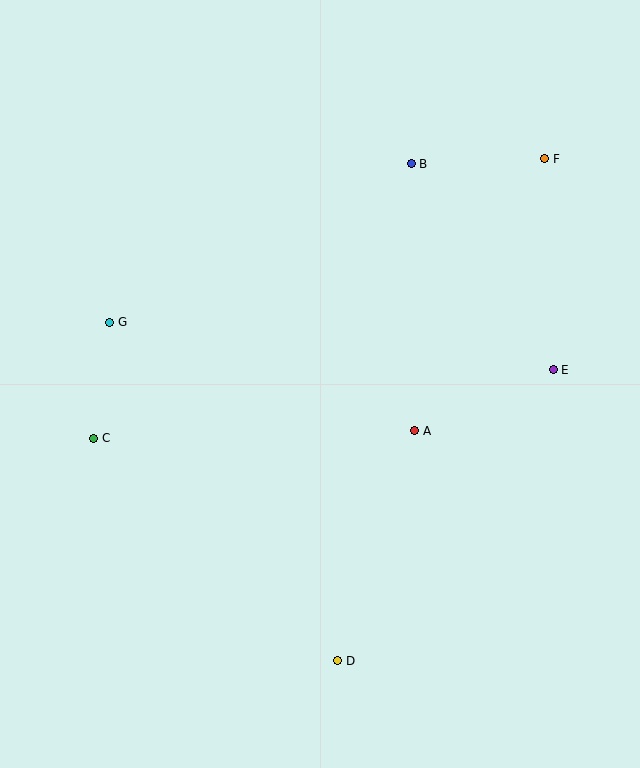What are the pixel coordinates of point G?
Point G is at (110, 322).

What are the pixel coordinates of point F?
Point F is at (545, 159).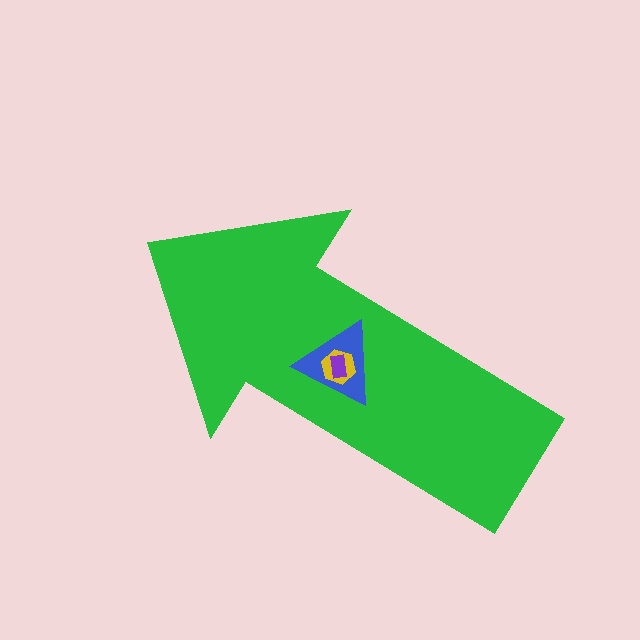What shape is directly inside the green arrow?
The blue triangle.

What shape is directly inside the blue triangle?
The yellow hexagon.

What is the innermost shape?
The purple rectangle.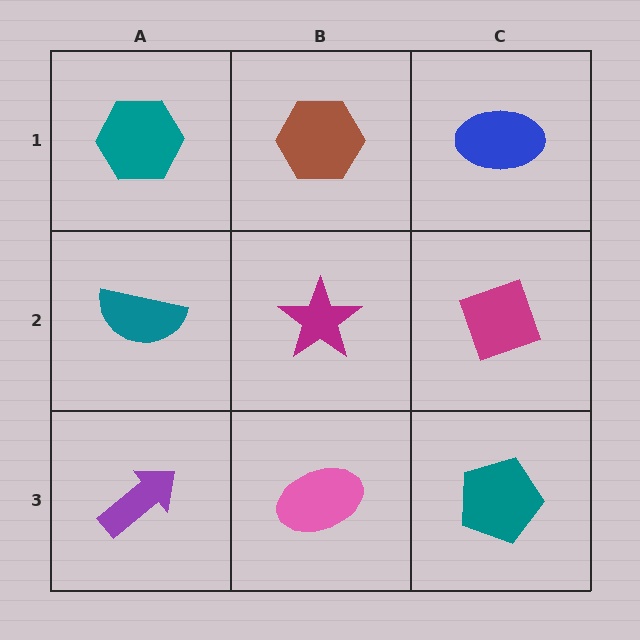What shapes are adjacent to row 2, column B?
A brown hexagon (row 1, column B), a pink ellipse (row 3, column B), a teal semicircle (row 2, column A), a magenta diamond (row 2, column C).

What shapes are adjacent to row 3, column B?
A magenta star (row 2, column B), a purple arrow (row 3, column A), a teal pentagon (row 3, column C).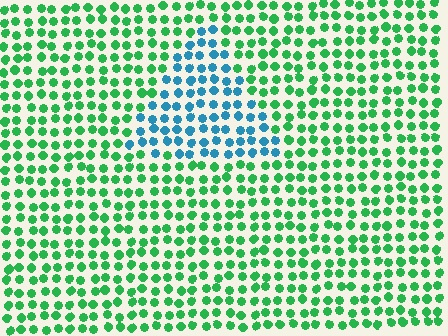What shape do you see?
I see a triangle.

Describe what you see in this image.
The image is filled with small green elements in a uniform arrangement. A triangle-shaped region is visible where the elements are tinted to a slightly different hue, forming a subtle color boundary.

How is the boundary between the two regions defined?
The boundary is defined purely by a slight shift in hue (about 60 degrees). Spacing, size, and orientation are identical on both sides.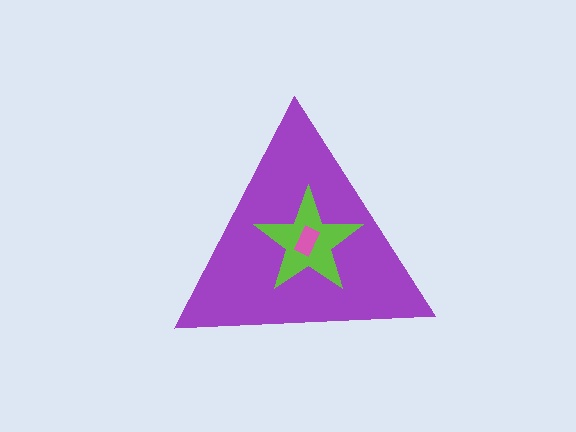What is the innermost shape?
The pink rectangle.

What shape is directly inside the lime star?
The pink rectangle.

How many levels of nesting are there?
3.